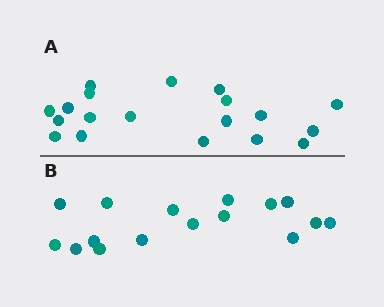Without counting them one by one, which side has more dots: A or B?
Region A (the top region) has more dots.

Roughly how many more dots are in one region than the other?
Region A has just a few more — roughly 2 or 3 more dots than region B.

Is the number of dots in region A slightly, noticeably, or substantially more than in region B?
Region A has only slightly more — the two regions are fairly close. The ratio is roughly 1.2 to 1.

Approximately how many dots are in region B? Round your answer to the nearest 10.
About 20 dots. (The exact count is 16, which rounds to 20.)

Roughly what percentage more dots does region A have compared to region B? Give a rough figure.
About 20% more.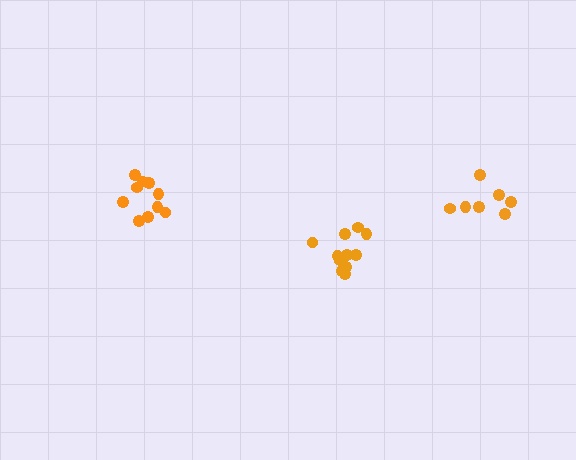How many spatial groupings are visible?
There are 3 spatial groupings.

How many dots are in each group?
Group 1: 11 dots, Group 2: 10 dots, Group 3: 7 dots (28 total).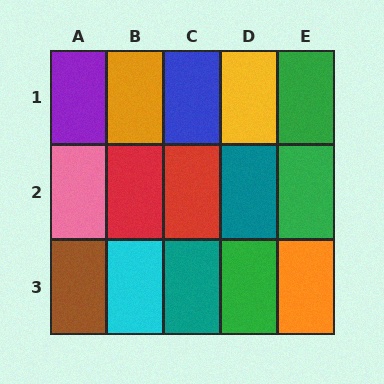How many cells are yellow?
1 cell is yellow.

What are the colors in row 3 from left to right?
Brown, cyan, teal, green, orange.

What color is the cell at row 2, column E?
Green.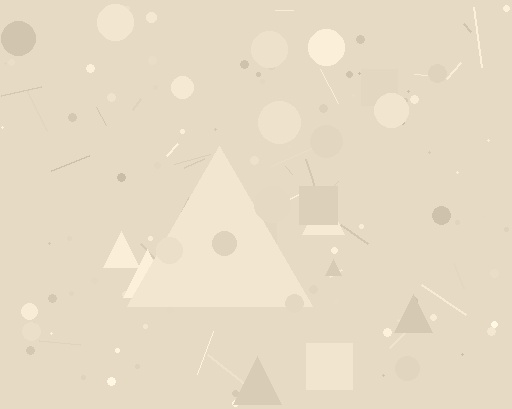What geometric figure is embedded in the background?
A triangle is embedded in the background.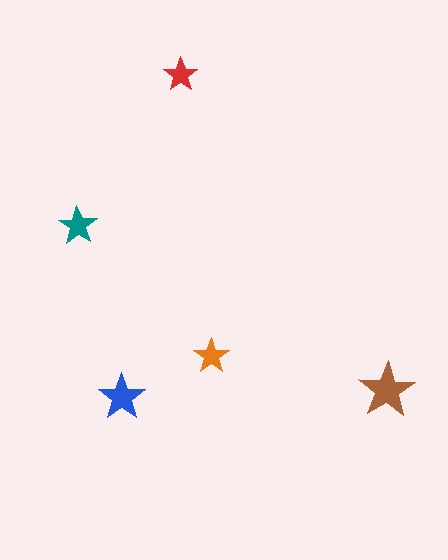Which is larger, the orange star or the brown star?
The brown one.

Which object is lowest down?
The blue star is bottommost.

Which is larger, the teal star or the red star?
The teal one.